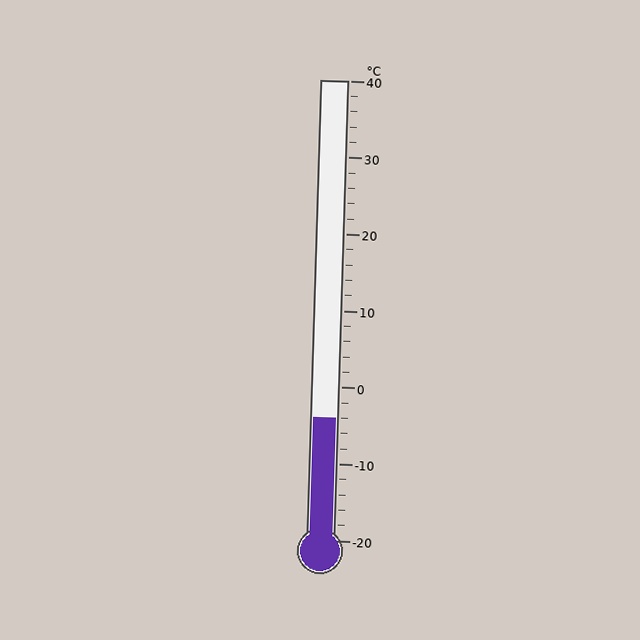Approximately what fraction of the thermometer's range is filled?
The thermometer is filled to approximately 25% of its range.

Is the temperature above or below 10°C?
The temperature is below 10°C.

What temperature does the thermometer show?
The thermometer shows approximately -4°C.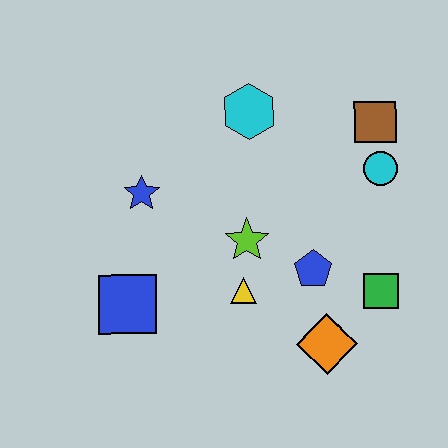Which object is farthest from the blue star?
The green square is farthest from the blue star.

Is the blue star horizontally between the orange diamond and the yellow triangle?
No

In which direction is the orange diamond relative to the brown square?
The orange diamond is below the brown square.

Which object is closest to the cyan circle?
The brown square is closest to the cyan circle.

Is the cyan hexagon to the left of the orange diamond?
Yes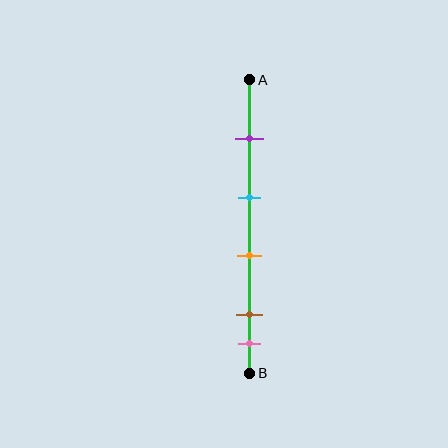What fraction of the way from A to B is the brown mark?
The brown mark is approximately 80% (0.8) of the way from A to B.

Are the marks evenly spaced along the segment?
No, the marks are not evenly spaced.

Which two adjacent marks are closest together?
The brown and pink marks are the closest adjacent pair.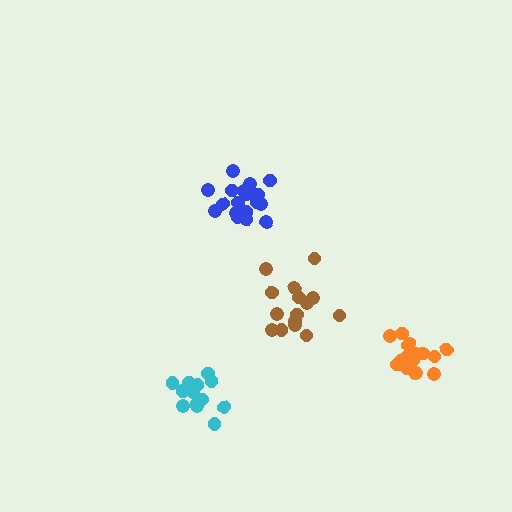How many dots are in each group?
Group 1: 16 dots, Group 2: 15 dots, Group 3: 18 dots, Group 4: 15 dots (64 total).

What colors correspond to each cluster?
The clusters are colored: orange, cyan, blue, brown.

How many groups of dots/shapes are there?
There are 4 groups.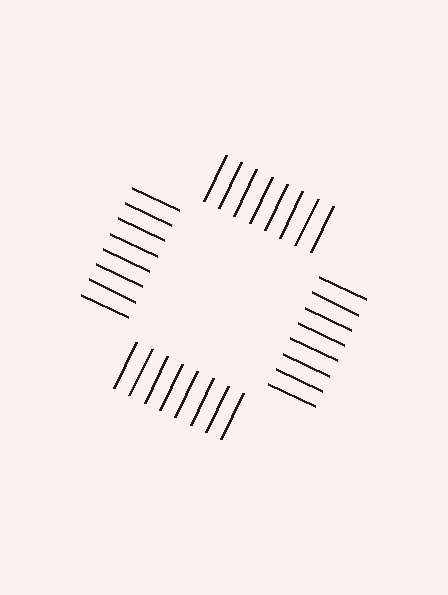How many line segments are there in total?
32 — 8 along each of the 4 edges.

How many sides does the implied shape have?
4 sides — the line-ends trace a square.